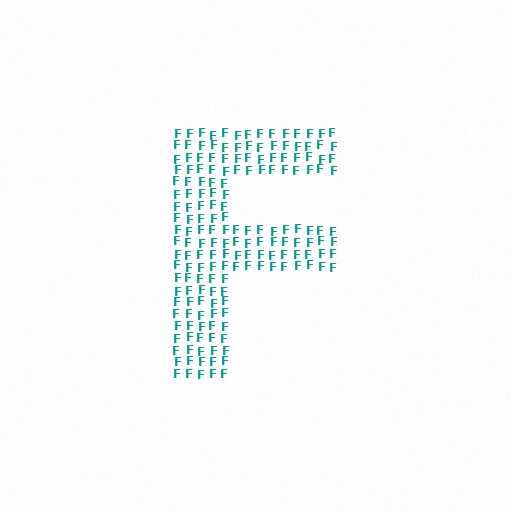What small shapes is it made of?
It is made of small letter F's.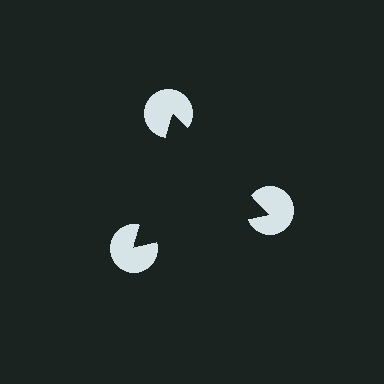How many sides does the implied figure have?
3 sides.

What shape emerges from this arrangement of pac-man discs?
An illusory triangle — its edges are inferred from the aligned wedge cuts in the pac-man discs, not physically drawn.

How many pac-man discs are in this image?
There are 3 — one at each vertex of the illusory triangle.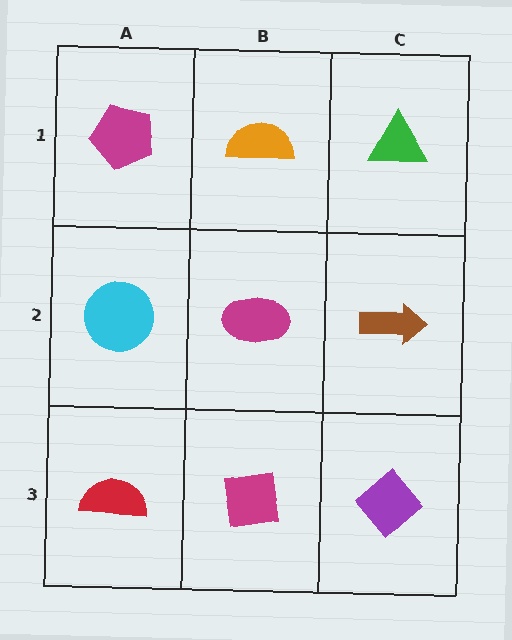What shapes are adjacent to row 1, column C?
A brown arrow (row 2, column C), an orange semicircle (row 1, column B).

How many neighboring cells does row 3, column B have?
3.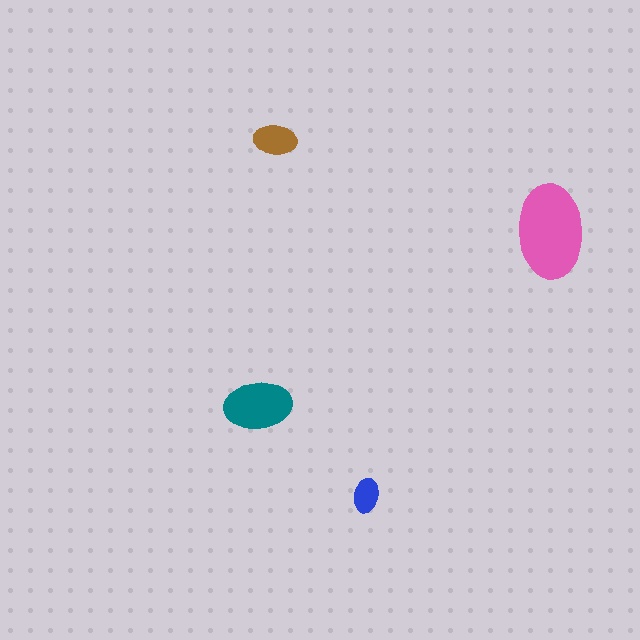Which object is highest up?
The brown ellipse is topmost.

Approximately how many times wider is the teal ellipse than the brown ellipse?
About 1.5 times wider.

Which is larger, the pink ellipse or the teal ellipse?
The pink one.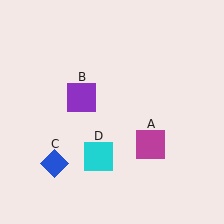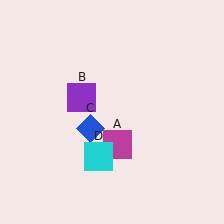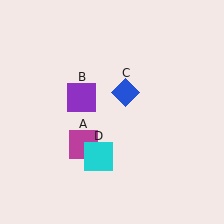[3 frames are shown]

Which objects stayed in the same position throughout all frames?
Purple square (object B) and cyan square (object D) remained stationary.